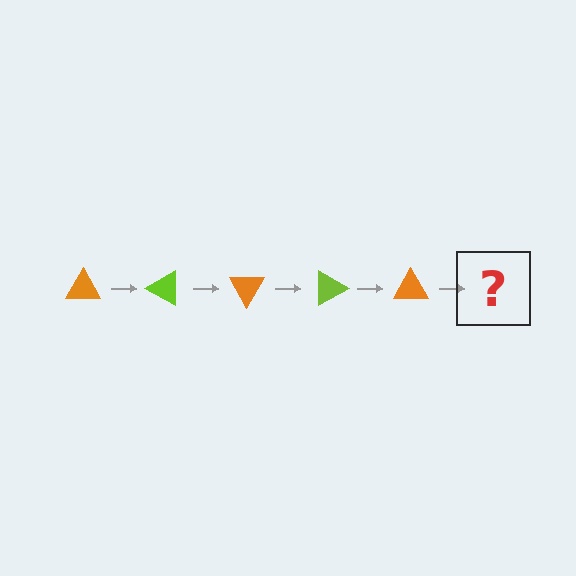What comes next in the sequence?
The next element should be a lime triangle, rotated 150 degrees from the start.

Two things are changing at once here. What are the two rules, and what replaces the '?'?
The two rules are that it rotates 30 degrees each step and the color cycles through orange and lime. The '?' should be a lime triangle, rotated 150 degrees from the start.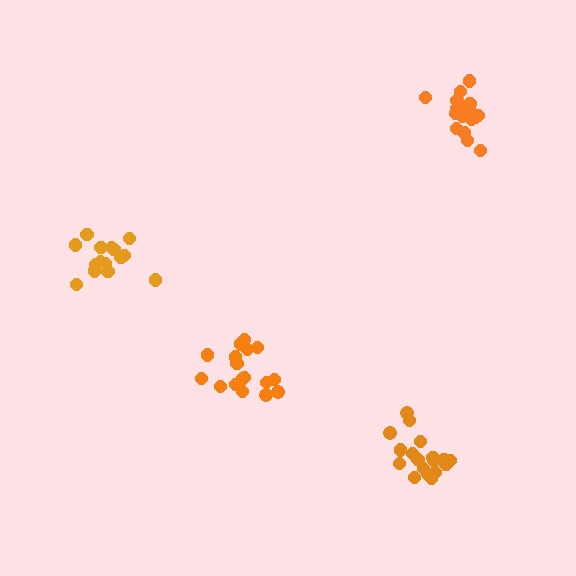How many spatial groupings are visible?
There are 4 spatial groupings.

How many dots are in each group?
Group 1: 18 dots, Group 2: 15 dots, Group 3: 17 dots, Group 4: 19 dots (69 total).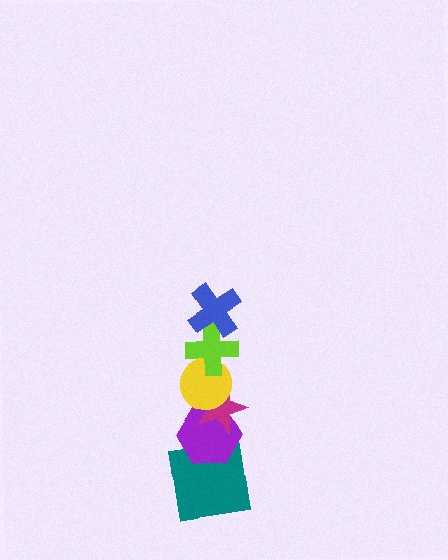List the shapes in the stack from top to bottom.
From top to bottom: the blue cross, the lime cross, the yellow circle, the magenta star, the purple hexagon, the teal square.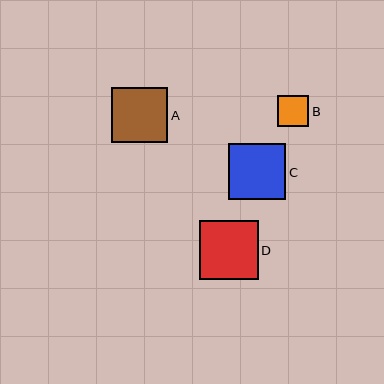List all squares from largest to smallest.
From largest to smallest: D, C, A, B.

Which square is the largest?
Square D is the largest with a size of approximately 59 pixels.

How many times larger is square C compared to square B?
Square C is approximately 1.8 times the size of square B.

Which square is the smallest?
Square B is the smallest with a size of approximately 31 pixels.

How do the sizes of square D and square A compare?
Square D and square A are approximately the same size.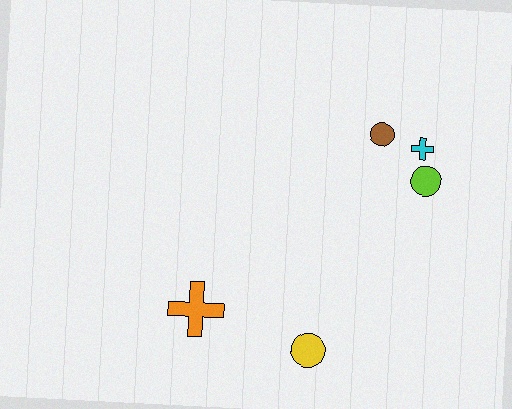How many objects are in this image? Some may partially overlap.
There are 5 objects.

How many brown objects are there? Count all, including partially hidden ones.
There is 1 brown object.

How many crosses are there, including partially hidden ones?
There are 2 crosses.